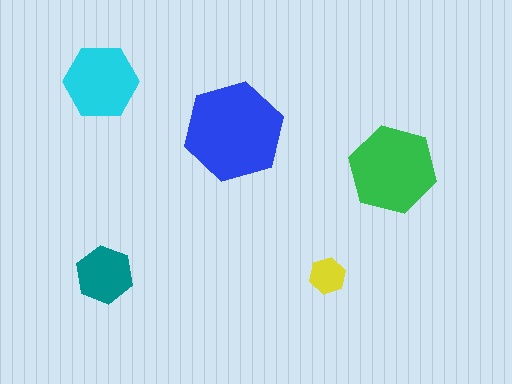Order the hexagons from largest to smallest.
the blue one, the green one, the cyan one, the teal one, the yellow one.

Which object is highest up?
The cyan hexagon is topmost.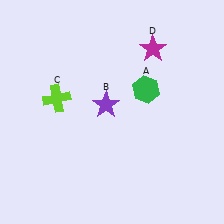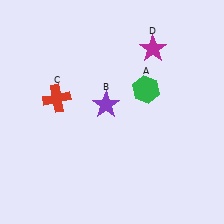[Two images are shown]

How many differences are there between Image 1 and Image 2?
There is 1 difference between the two images.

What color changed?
The cross (C) changed from lime in Image 1 to red in Image 2.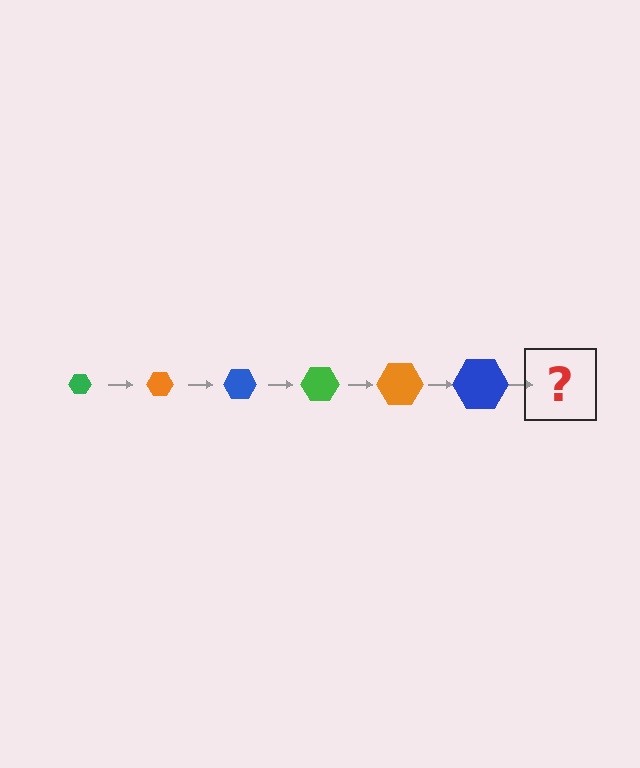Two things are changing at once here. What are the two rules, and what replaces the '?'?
The two rules are that the hexagon grows larger each step and the color cycles through green, orange, and blue. The '?' should be a green hexagon, larger than the previous one.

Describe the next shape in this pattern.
It should be a green hexagon, larger than the previous one.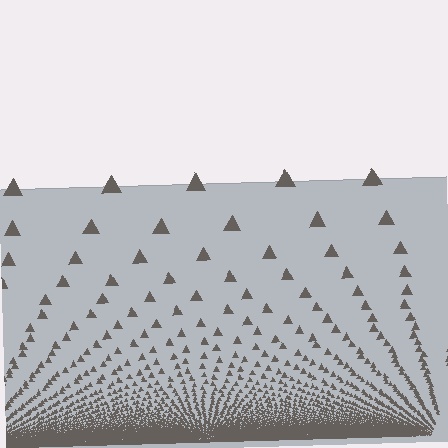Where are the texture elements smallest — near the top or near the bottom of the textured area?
Near the bottom.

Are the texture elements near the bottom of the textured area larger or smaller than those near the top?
Smaller. The gradient is inverted — elements near the bottom are smaller and denser.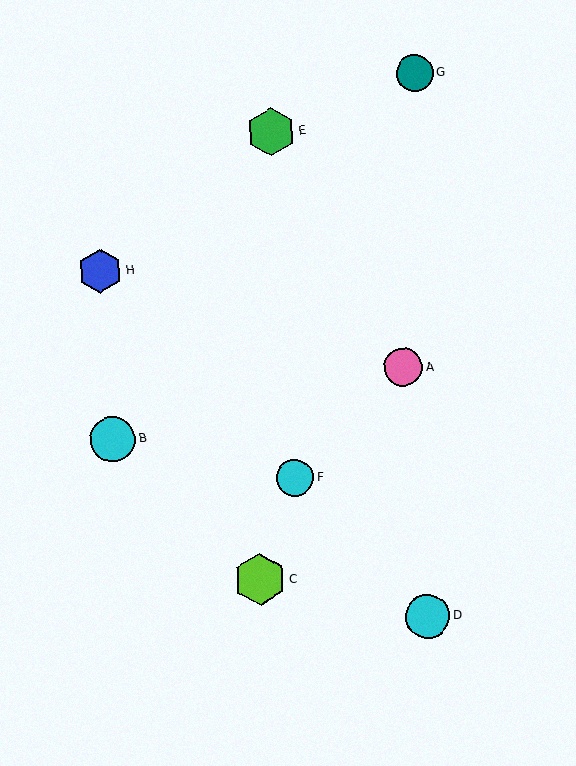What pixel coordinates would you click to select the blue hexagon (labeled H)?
Click at (100, 271) to select the blue hexagon H.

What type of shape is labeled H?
Shape H is a blue hexagon.